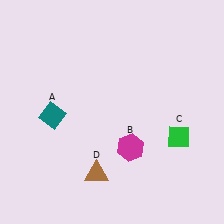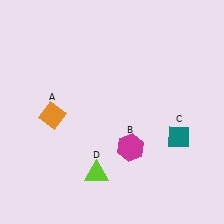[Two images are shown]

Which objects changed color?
A changed from teal to orange. C changed from green to teal. D changed from brown to lime.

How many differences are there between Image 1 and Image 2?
There are 3 differences between the two images.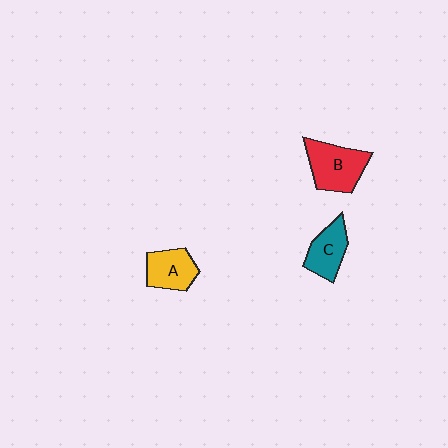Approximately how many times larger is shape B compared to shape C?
Approximately 1.4 times.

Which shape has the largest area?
Shape B (red).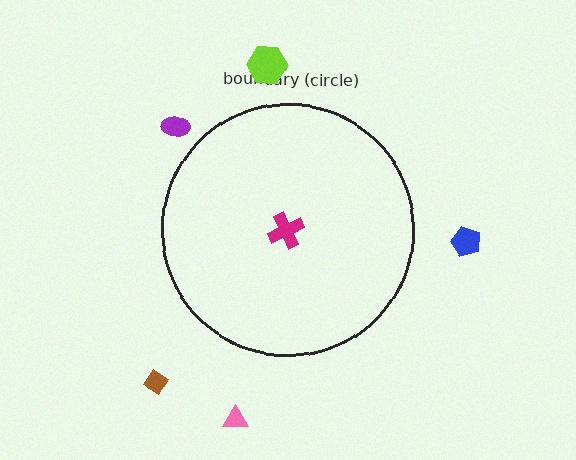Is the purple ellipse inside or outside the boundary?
Outside.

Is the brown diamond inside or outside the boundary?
Outside.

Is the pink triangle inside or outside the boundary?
Outside.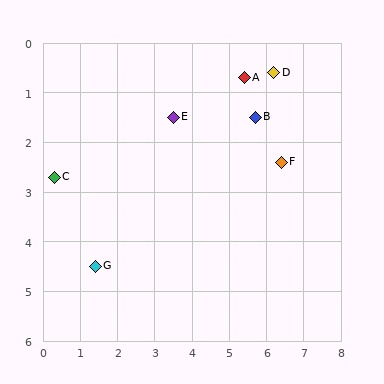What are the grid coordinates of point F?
Point F is at approximately (6.4, 2.4).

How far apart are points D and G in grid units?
Points D and G are about 6.2 grid units apart.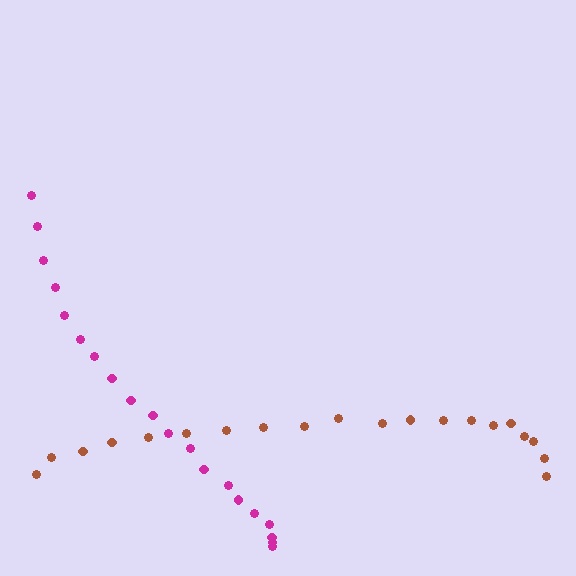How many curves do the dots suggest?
There are 2 distinct paths.